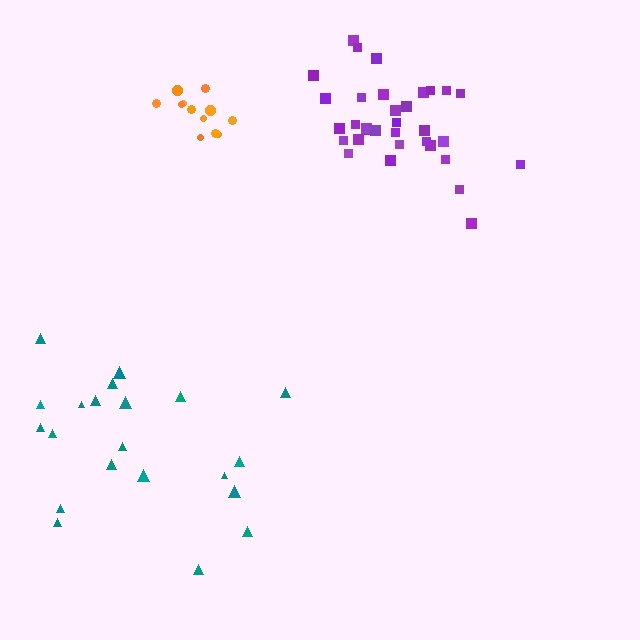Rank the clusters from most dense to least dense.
orange, purple, teal.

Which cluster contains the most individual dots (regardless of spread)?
Purple (34).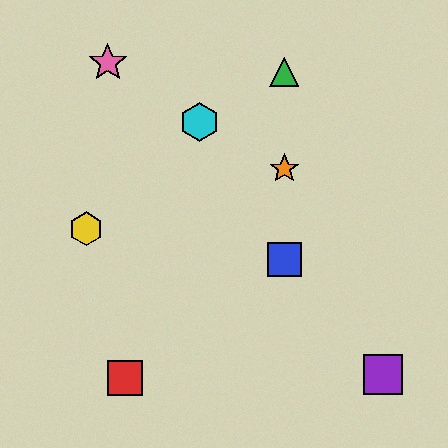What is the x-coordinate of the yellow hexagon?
The yellow hexagon is at x≈86.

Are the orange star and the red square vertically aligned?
No, the orange star is at x≈284 and the red square is at x≈125.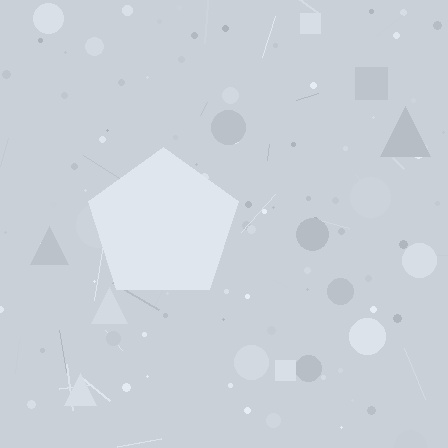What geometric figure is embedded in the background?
A pentagon is embedded in the background.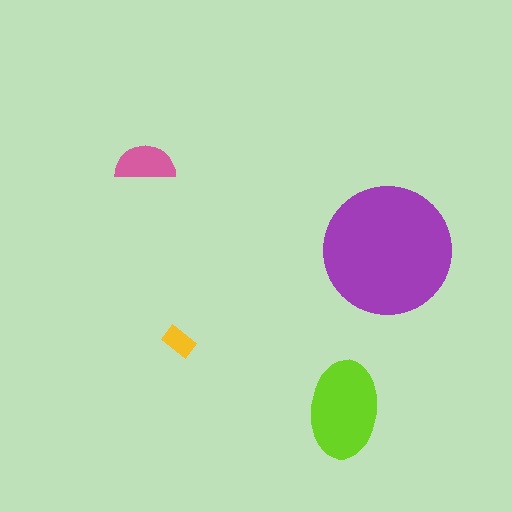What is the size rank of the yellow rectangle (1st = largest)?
4th.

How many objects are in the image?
There are 4 objects in the image.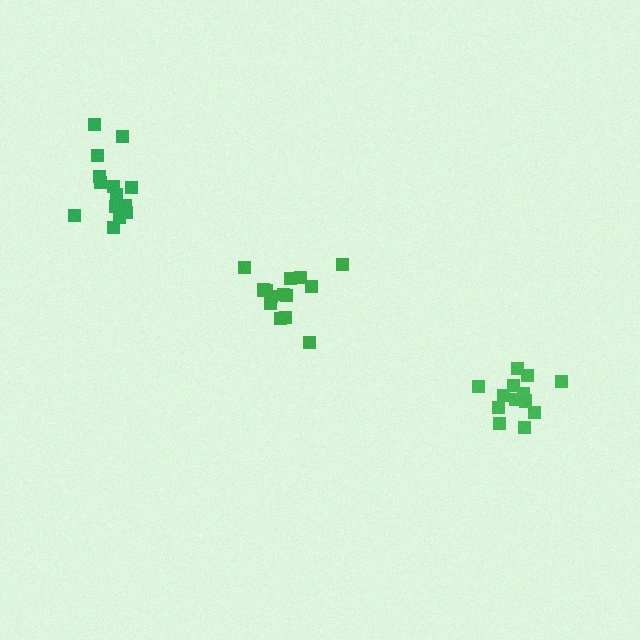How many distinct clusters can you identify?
There are 3 distinct clusters.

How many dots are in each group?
Group 1: 14 dots, Group 2: 14 dots, Group 3: 14 dots (42 total).